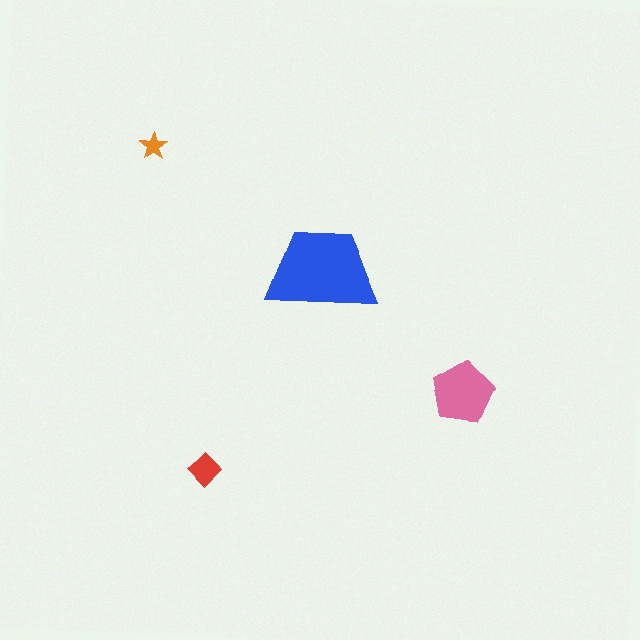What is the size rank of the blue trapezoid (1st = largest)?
1st.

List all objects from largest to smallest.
The blue trapezoid, the pink pentagon, the red diamond, the orange star.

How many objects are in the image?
There are 4 objects in the image.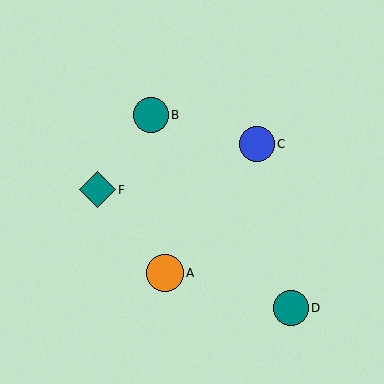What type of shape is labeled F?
Shape F is a teal diamond.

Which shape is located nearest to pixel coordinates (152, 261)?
The orange circle (labeled A) at (165, 273) is nearest to that location.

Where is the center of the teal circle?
The center of the teal circle is at (291, 308).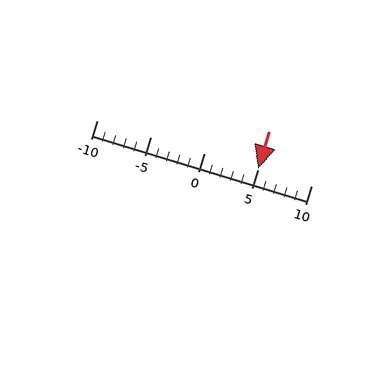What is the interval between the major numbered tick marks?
The major tick marks are spaced 5 units apart.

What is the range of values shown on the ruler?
The ruler shows values from -10 to 10.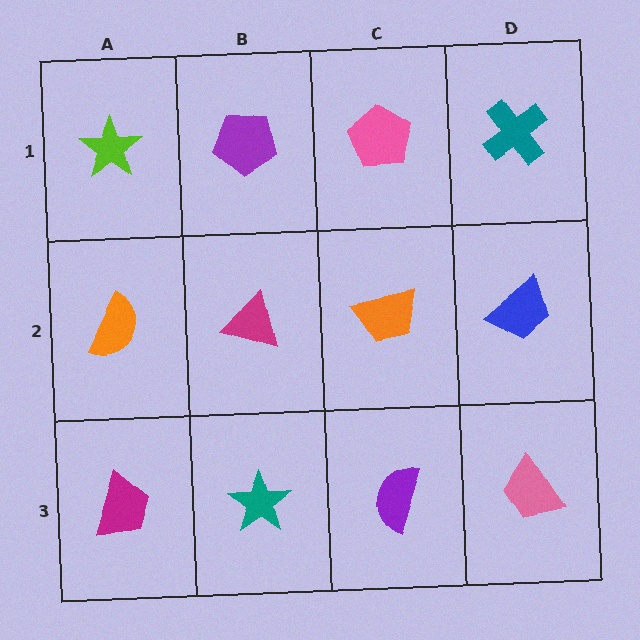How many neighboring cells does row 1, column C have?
3.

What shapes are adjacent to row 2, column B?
A purple pentagon (row 1, column B), a teal star (row 3, column B), an orange semicircle (row 2, column A), an orange trapezoid (row 2, column C).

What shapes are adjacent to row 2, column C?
A pink pentagon (row 1, column C), a purple semicircle (row 3, column C), a magenta triangle (row 2, column B), a blue trapezoid (row 2, column D).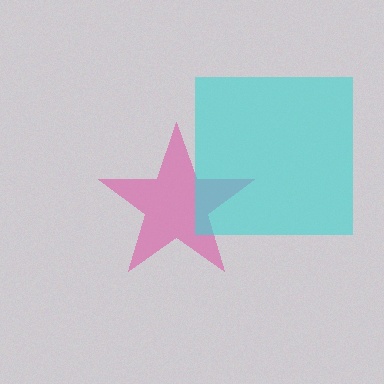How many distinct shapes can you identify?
There are 2 distinct shapes: a pink star, a cyan square.